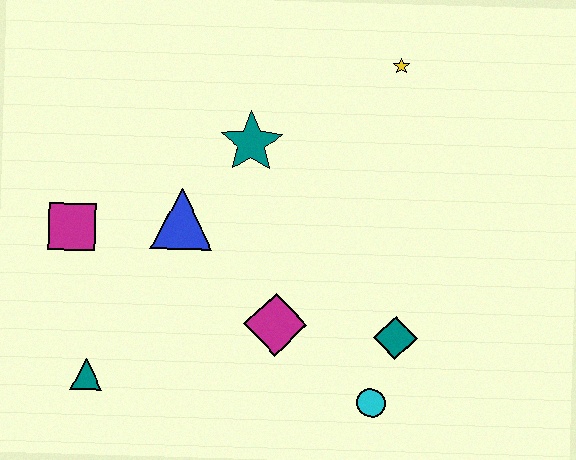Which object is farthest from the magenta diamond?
The yellow star is farthest from the magenta diamond.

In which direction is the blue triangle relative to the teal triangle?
The blue triangle is above the teal triangle.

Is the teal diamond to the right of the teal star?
Yes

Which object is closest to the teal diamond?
The cyan circle is closest to the teal diamond.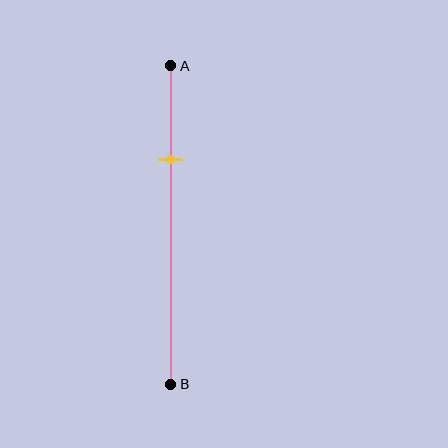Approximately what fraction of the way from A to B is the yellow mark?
The yellow mark is approximately 30% of the way from A to B.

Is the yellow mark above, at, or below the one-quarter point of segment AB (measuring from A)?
The yellow mark is below the one-quarter point of segment AB.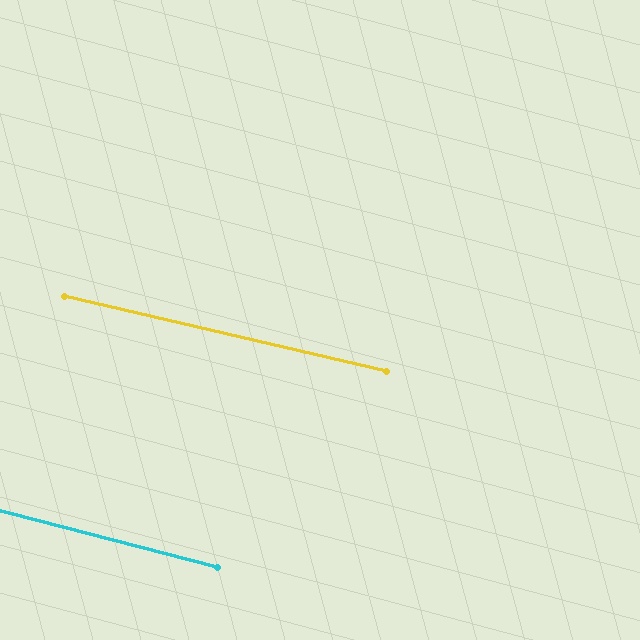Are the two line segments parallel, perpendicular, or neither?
Parallel — their directions differ by only 1.3°.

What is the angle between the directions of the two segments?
Approximately 1 degree.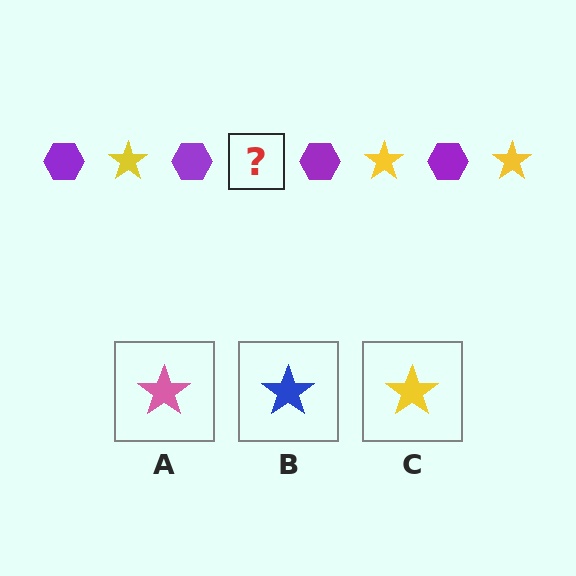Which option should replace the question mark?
Option C.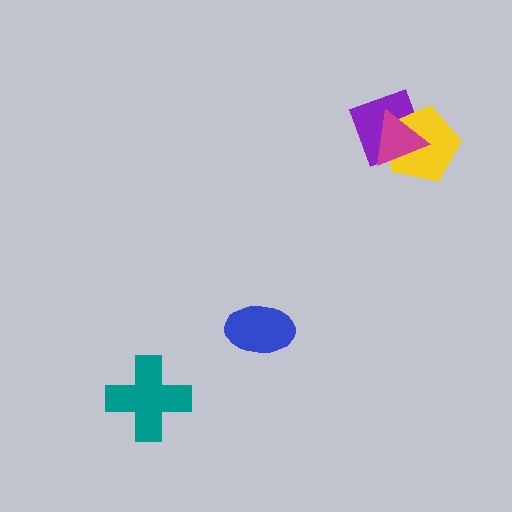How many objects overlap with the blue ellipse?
0 objects overlap with the blue ellipse.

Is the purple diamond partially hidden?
Yes, it is partially covered by another shape.